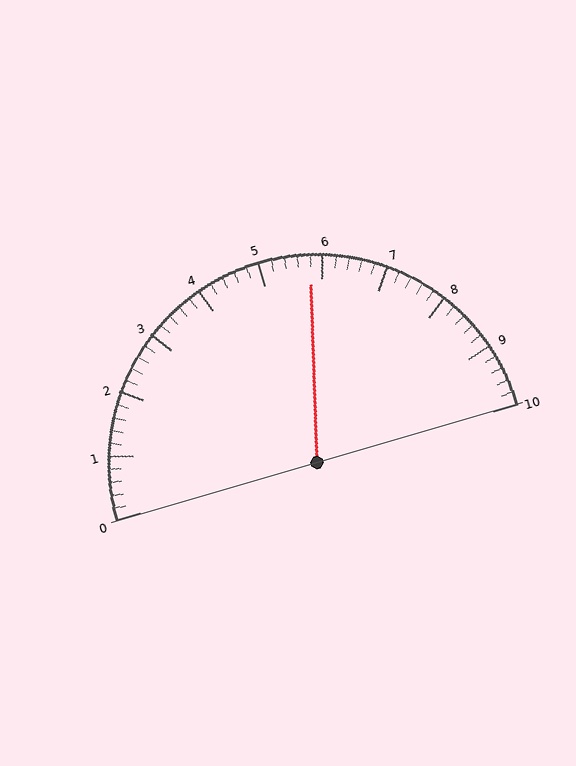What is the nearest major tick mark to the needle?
The nearest major tick mark is 6.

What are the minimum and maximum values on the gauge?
The gauge ranges from 0 to 10.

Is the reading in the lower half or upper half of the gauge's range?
The reading is in the upper half of the range (0 to 10).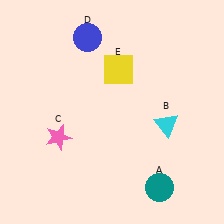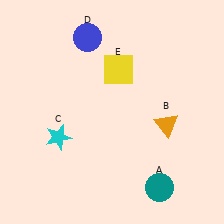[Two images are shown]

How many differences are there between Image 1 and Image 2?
There are 2 differences between the two images.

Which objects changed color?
B changed from cyan to orange. C changed from pink to cyan.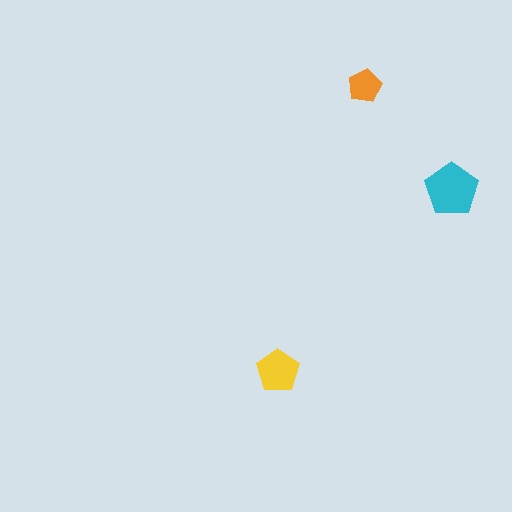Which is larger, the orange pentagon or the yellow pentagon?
The yellow one.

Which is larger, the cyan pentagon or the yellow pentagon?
The cyan one.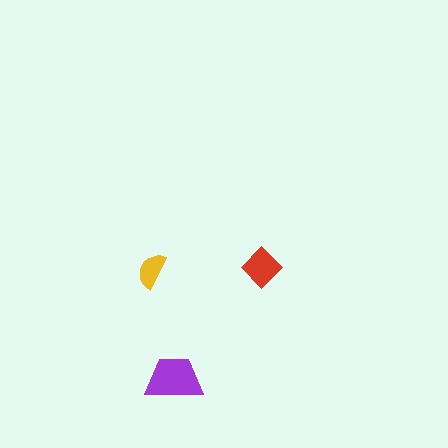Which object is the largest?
The purple trapezoid.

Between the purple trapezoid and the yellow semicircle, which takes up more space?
The purple trapezoid.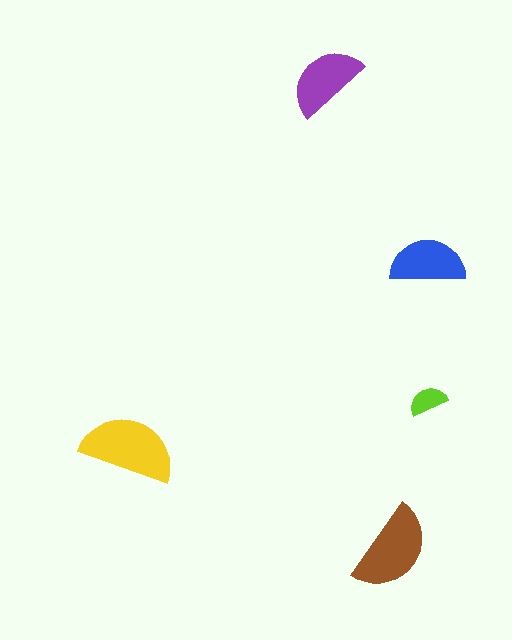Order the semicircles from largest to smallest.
the yellow one, the brown one, the purple one, the blue one, the lime one.